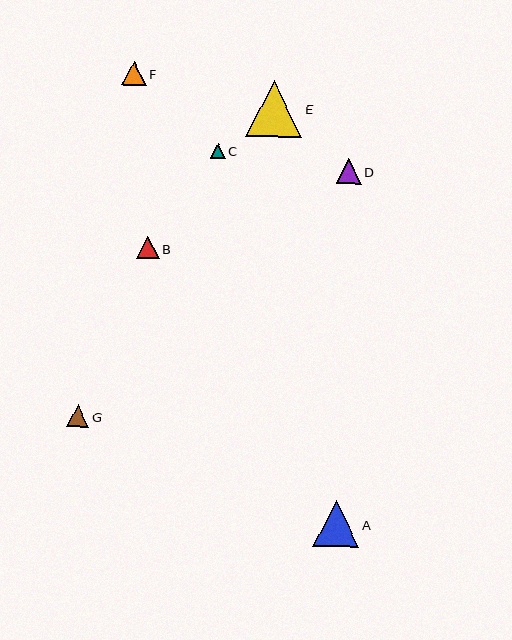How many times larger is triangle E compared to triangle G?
Triangle E is approximately 2.6 times the size of triangle G.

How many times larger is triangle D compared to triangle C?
Triangle D is approximately 1.7 times the size of triangle C.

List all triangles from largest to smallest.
From largest to smallest: E, A, D, F, B, G, C.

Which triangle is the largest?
Triangle E is the largest with a size of approximately 57 pixels.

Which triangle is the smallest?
Triangle C is the smallest with a size of approximately 15 pixels.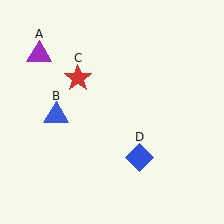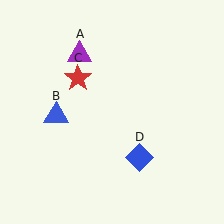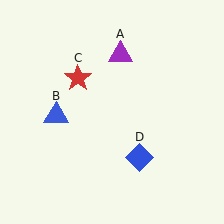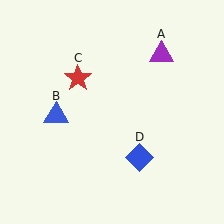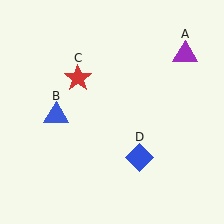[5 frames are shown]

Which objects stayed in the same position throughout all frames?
Blue triangle (object B) and red star (object C) and blue diamond (object D) remained stationary.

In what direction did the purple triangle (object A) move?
The purple triangle (object A) moved right.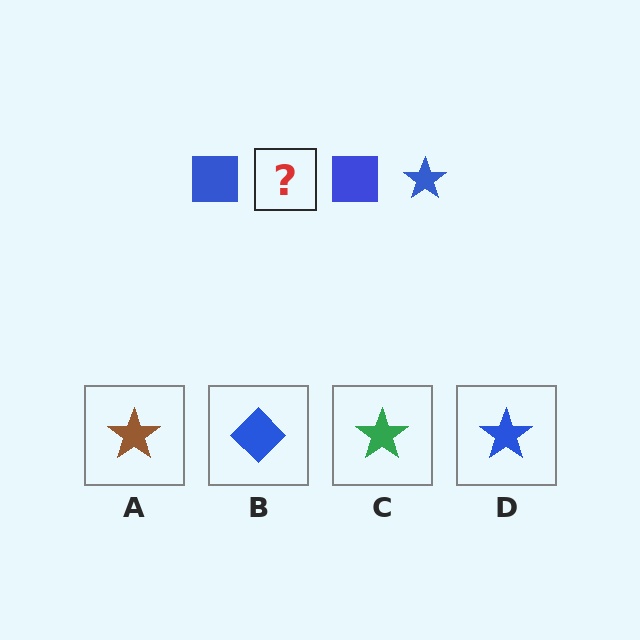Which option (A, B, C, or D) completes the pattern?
D.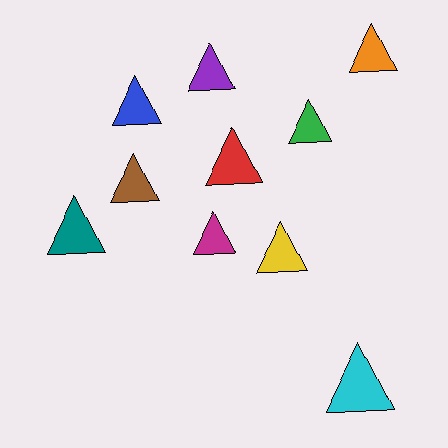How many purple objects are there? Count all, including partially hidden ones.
There is 1 purple object.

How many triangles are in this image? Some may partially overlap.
There are 10 triangles.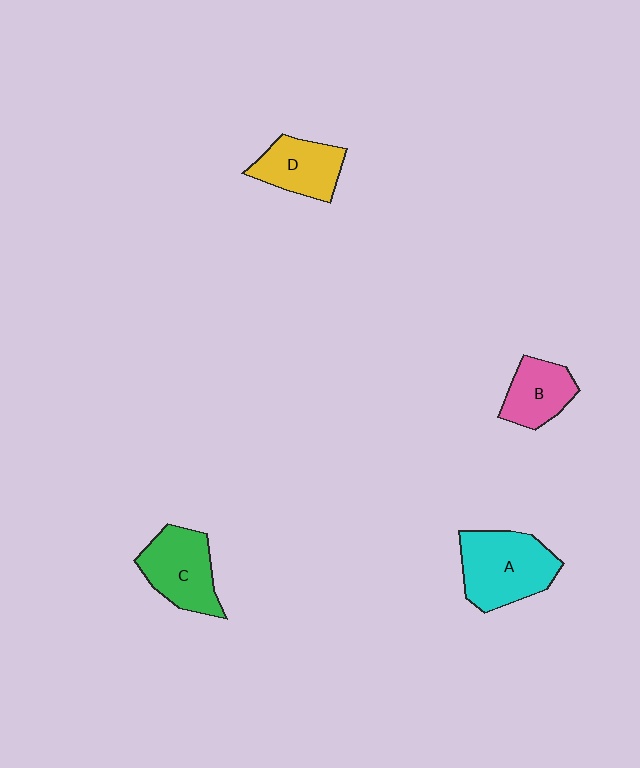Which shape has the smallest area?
Shape B (pink).